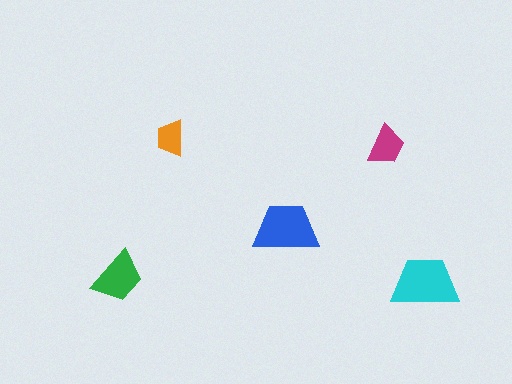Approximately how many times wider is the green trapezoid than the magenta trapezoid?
About 1.5 times wider.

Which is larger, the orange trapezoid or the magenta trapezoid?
The magenta one.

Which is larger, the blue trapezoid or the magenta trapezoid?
The blue one.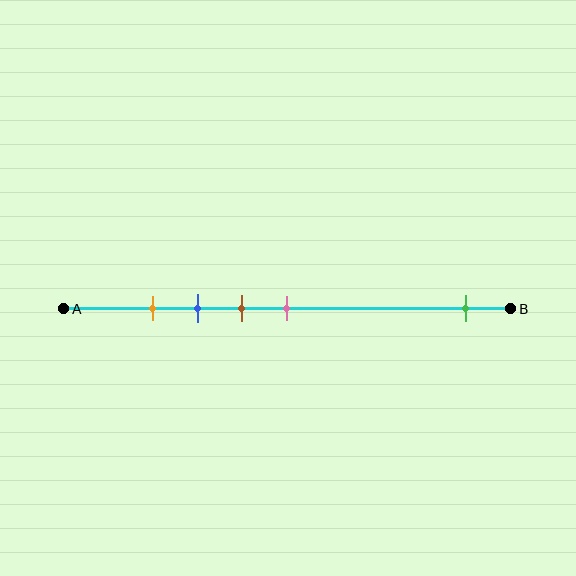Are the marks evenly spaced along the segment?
No, the marks are not evenly spaced.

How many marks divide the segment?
There are 5 marks dividing the segment.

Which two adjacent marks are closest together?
The orange and blue marks are the closest adjacent pair.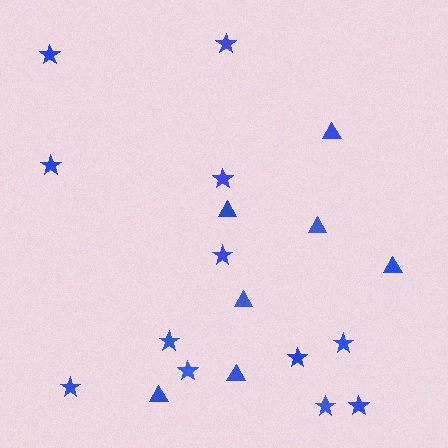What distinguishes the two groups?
There are 2 groups: one group of stars (12) and one group of triangles (7).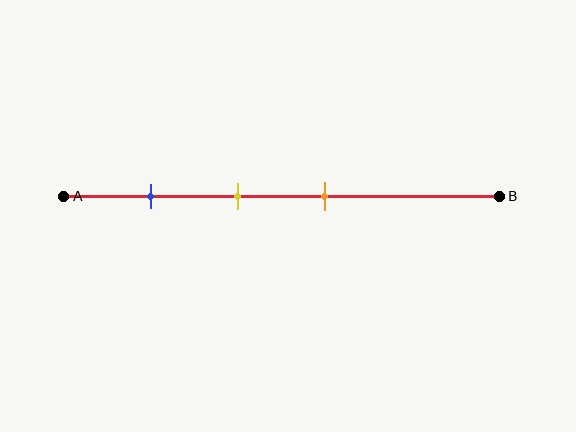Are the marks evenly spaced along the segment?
Yes, the marks are approximately evenly spaced.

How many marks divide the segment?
There are 3 marks dividing the segment.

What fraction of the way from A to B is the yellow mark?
The yellow mark is approximately 40% (0.4) of the way from A to B.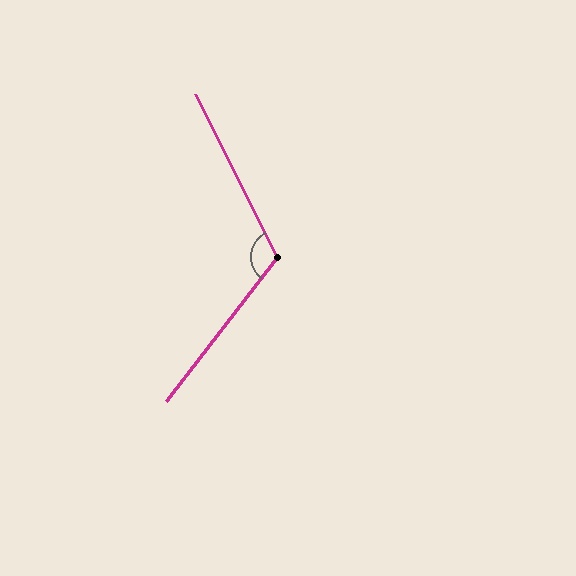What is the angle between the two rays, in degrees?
Approximately 116 degrees.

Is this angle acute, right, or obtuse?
It is obtuse.